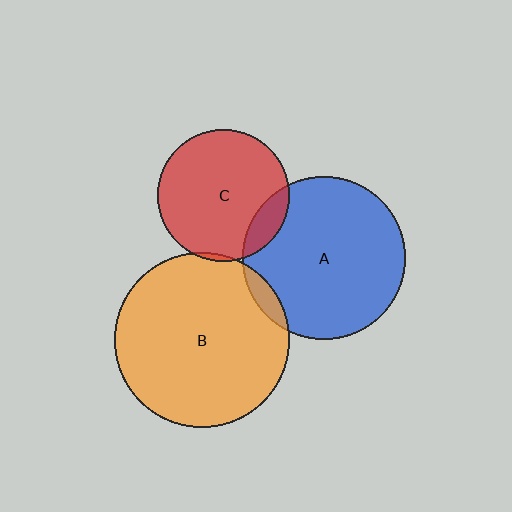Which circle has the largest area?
Circle B (orange).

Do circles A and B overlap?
Yes.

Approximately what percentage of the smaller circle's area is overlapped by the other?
Approximately 5%.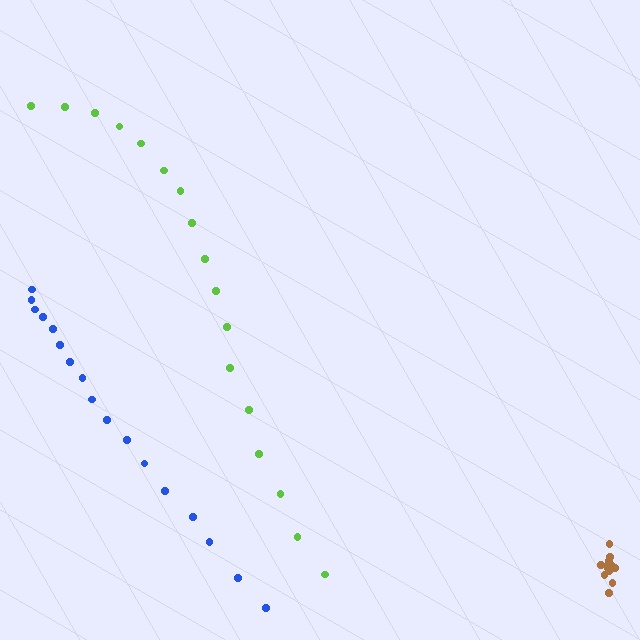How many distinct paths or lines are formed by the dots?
There are 3 distinct paths.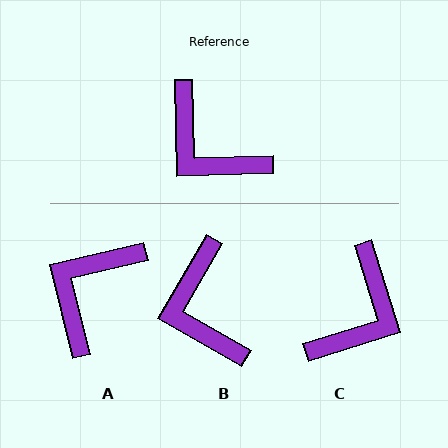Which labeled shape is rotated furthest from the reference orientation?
C, about 106 degrees away.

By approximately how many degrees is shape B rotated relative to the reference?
Approximately 31 degrees clockwise.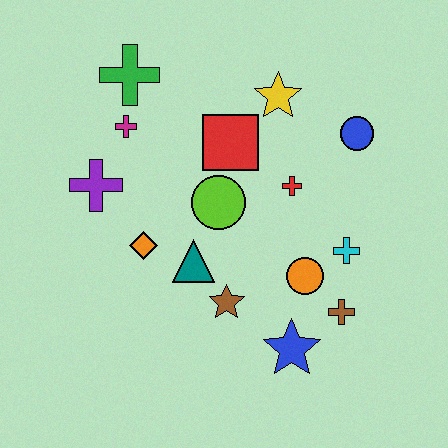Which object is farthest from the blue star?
The green cross is farthest from the blue star.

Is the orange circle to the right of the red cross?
Yes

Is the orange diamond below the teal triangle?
No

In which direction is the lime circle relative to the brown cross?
The lime circle is to the left of the brown cross.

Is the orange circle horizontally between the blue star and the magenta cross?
No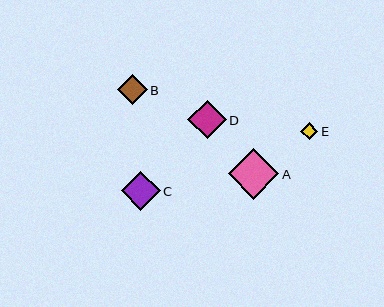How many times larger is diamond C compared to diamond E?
Diamond C is approximately 2.3 times the size of diamond E.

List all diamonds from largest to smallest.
From largest to smallest: A, C, D, B, E.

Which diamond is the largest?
Diamond A is the largest with a size of approximately 51 pixels.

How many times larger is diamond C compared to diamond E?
Diamond C is approximately 2.3 times the size of diamond E.